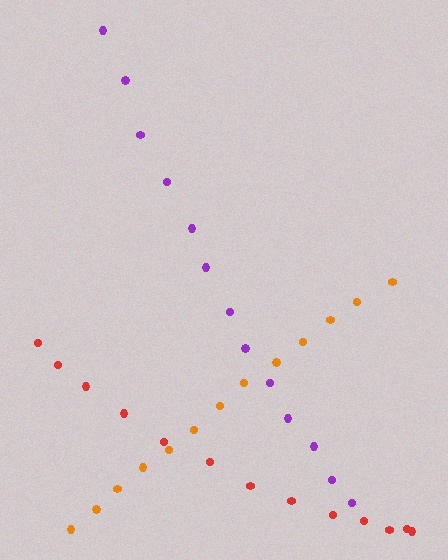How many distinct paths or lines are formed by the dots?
There are 3 distinct paths.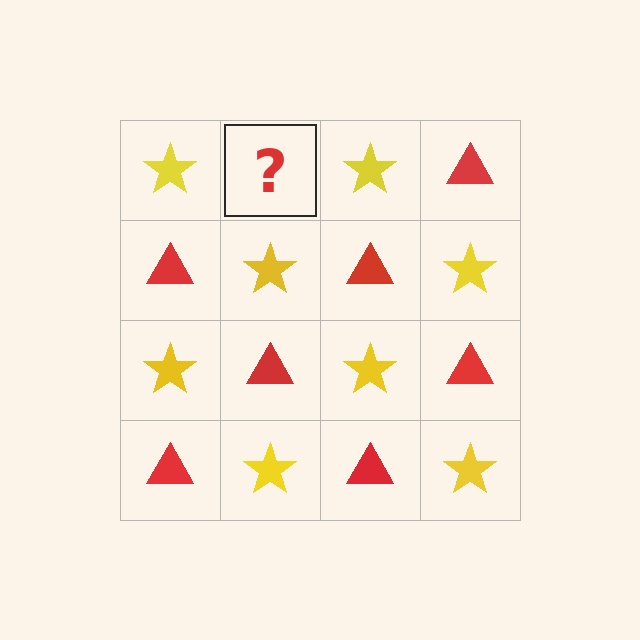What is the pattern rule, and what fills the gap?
The rule is that it alternates yellow star and red triangle in a checkerboard pattern. The gap should be filled with a red triangle.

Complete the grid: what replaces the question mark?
The question mark should be replaced with a red triangle.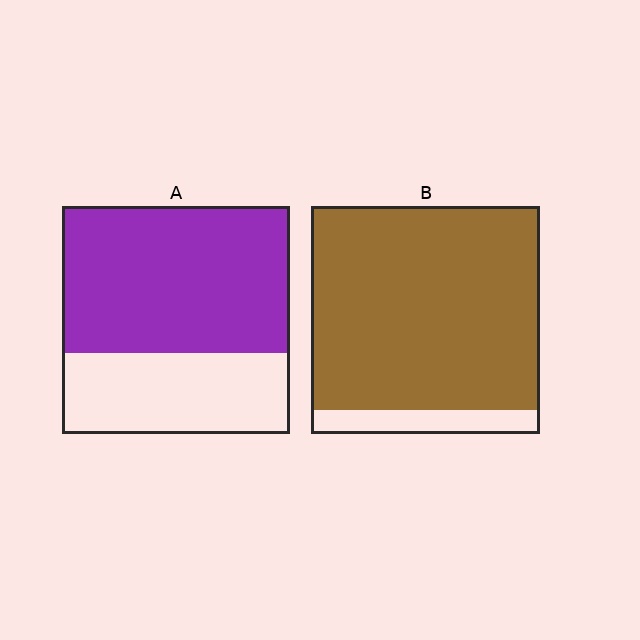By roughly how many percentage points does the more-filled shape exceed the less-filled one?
By roughly 25 percentage points (B over A).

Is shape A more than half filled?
Yes.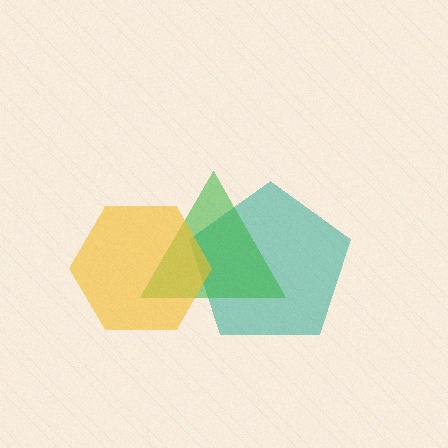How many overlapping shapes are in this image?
There are 3 overlapping shapes in the image.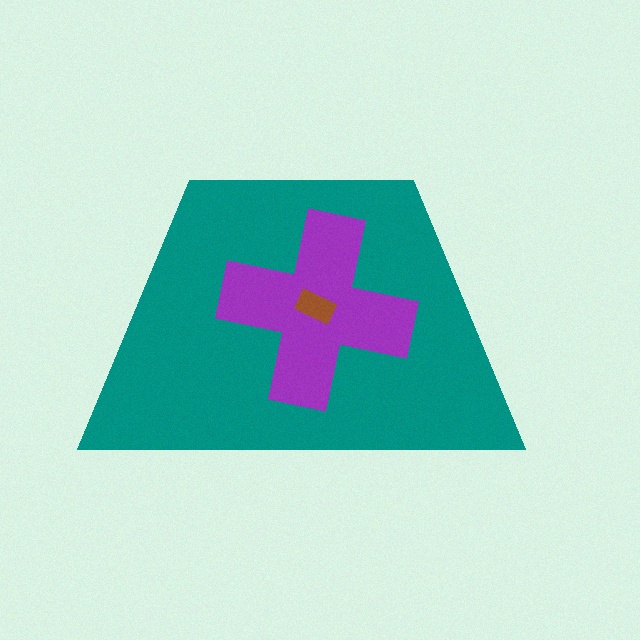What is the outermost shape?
The teal trapezoid.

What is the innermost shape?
The brown rectangle.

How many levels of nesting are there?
3.